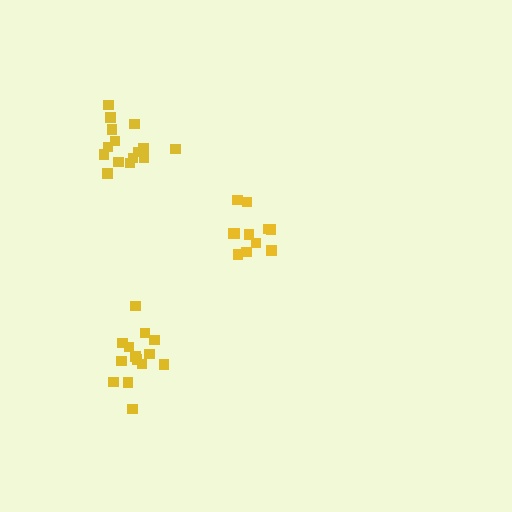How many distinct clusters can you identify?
There are 3 distinct clusters.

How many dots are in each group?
Group 1: 11 dots, Group 2: 14 dots, Group 3: 15 dots (40 total).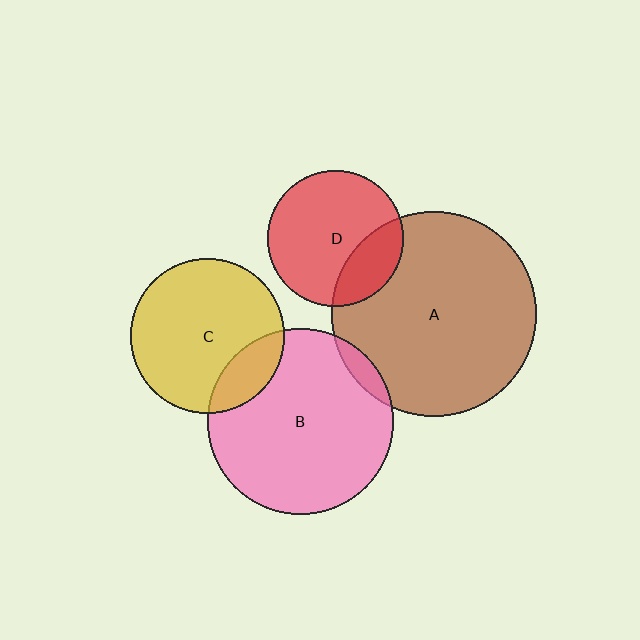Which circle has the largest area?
Circle A (brown).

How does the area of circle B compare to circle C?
Approximately 1.5 times.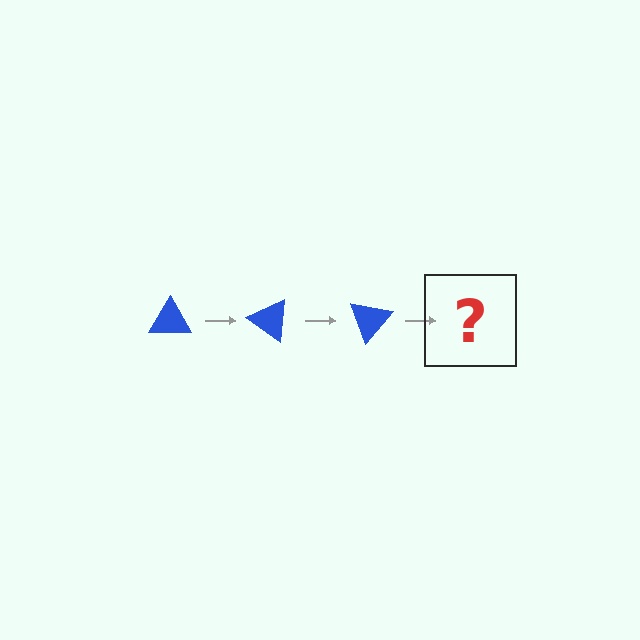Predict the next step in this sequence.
The next step is a blue triangle rotated 105 degrees.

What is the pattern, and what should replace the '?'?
The pattern is that the triangle rotates 35 degrees each step. The '?' should be a blue triangle rotated 105 degrees.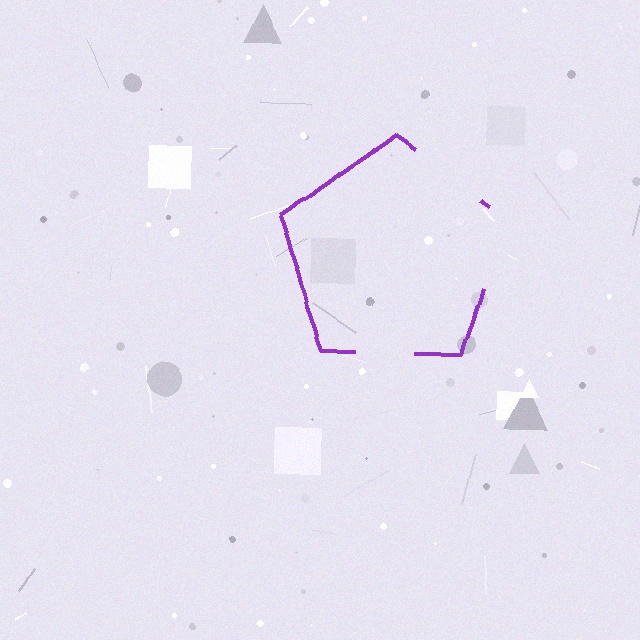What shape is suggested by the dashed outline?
The dashed outline suggests a pentagon.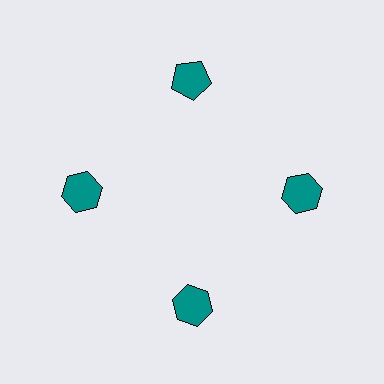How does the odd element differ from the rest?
It has a different shape: pentagon instead of hexagon.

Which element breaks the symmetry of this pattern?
The teal pentagon at roughly the 12 o'clock position breaks the symmetry. All other shapes are teal hexagons.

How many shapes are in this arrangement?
There are 4 shapes arranged in a ring pattern.